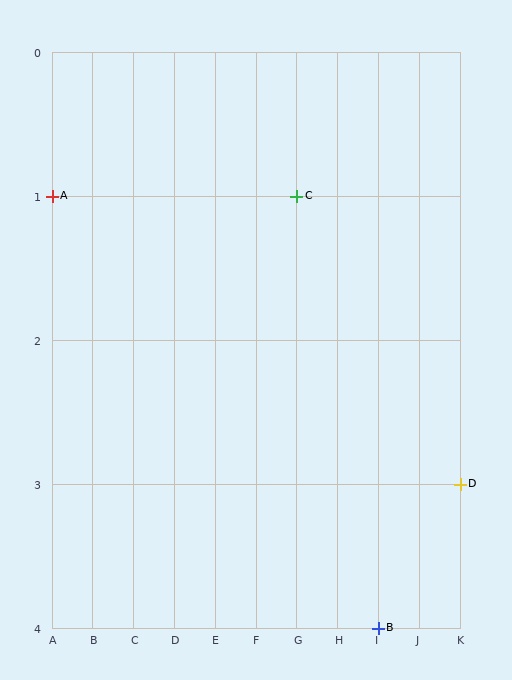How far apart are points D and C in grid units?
Points D and C are 4 columns and 2 rows apart (about 4.5 grid units diagonally).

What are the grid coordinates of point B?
Point B is at grid coordinates (I, 4).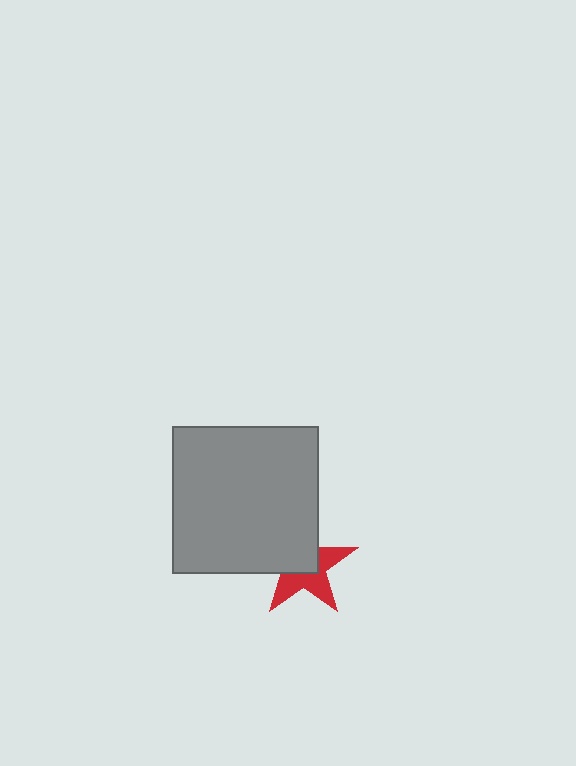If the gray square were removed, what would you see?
You would see the complete red star.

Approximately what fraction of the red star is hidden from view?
Roughly 50% of the red star is hidden behind the gray square.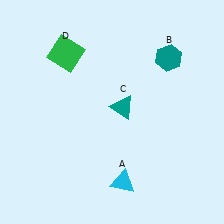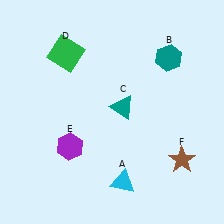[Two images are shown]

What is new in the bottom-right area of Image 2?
A brown star (F) was added in the bottom-right area of Image 2.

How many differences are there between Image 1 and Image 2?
There are 2 differences between the two images.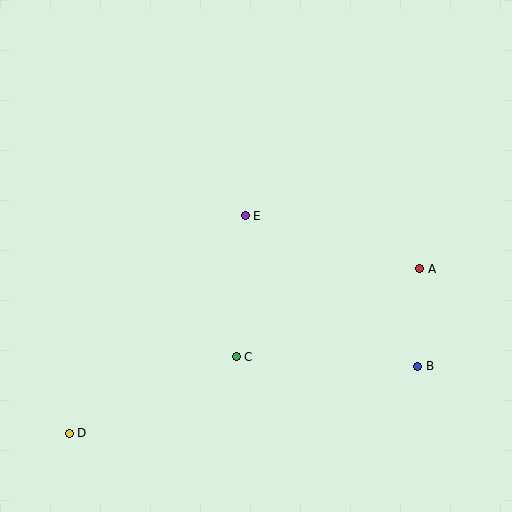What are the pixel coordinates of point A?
Point A is at (420, 269).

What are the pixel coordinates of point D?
Point D is at (69, 434).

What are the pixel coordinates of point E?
Point E is at (245, 216).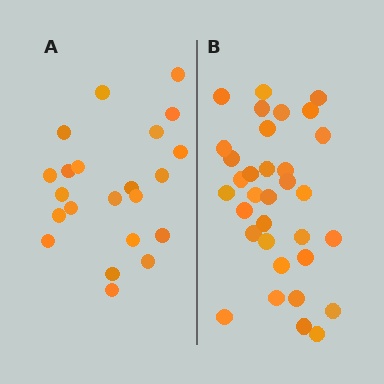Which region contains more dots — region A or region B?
Region B (the right region) has more dots.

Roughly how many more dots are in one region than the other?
Region B has roughly 12 or so more dots than region A.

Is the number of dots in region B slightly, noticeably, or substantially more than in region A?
Region B has substantially more. The ratio is roughly 1.5 to 1.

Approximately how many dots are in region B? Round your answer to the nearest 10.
About 30 dots. (The exact count is 33, which rounds to 30.)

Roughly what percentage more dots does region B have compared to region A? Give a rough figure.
About 50% more.